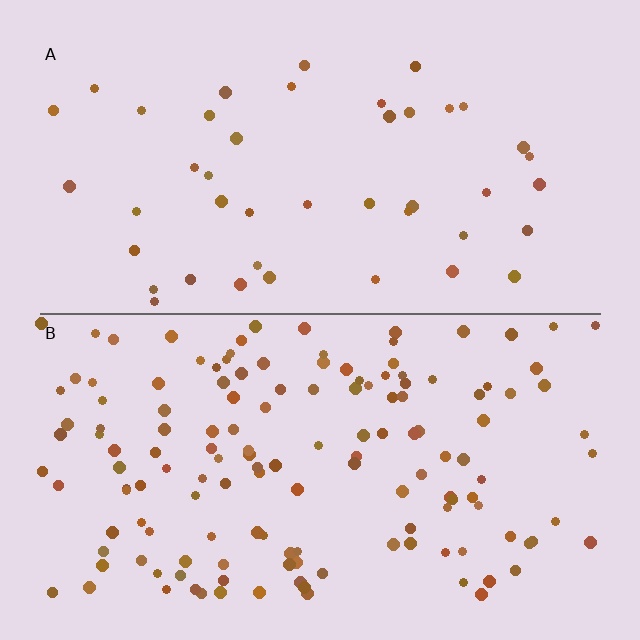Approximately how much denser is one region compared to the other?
Approximately 3.3× — region B over region A.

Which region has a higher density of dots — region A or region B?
B (the bottom).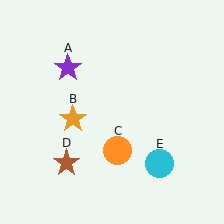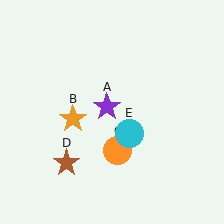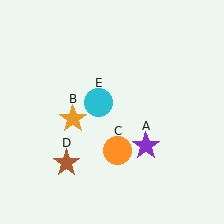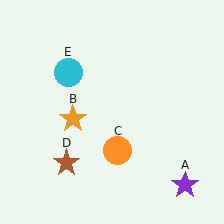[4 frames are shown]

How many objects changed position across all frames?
2 objects changed position: purple star (object A), cyan circle (object E).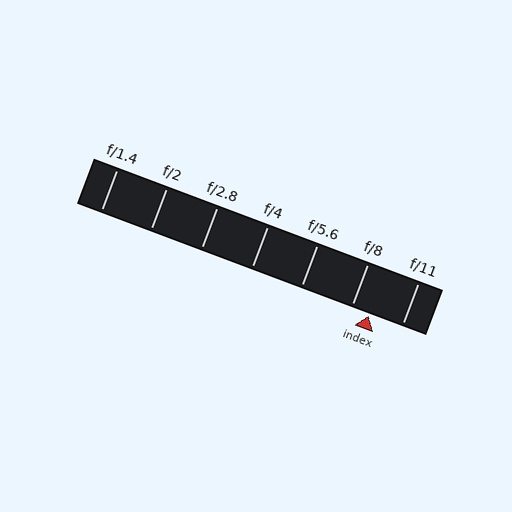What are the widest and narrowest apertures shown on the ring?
The widest aperture shown is f/1.4 and the narrowest is f/11.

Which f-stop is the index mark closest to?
The index mark is closest to f/8.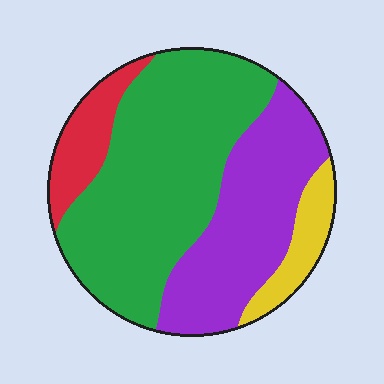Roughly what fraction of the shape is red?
Red takes up about one tenth (1/10) of the shape.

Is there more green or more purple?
Green.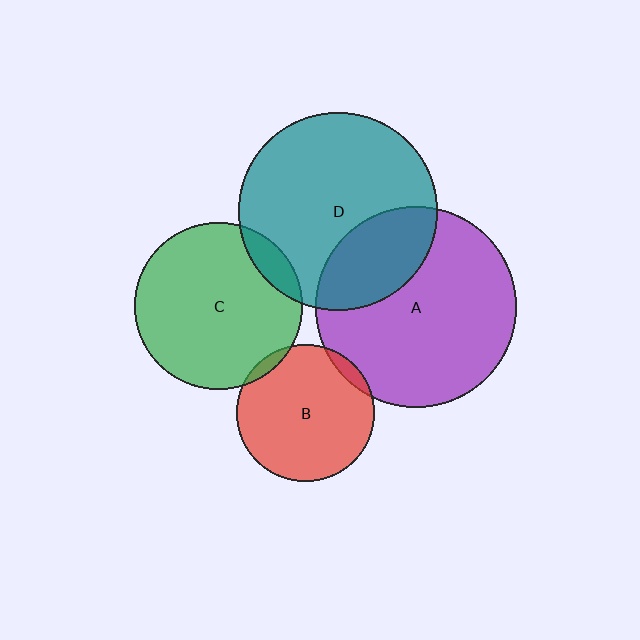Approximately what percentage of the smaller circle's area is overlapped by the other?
Approximately 25%.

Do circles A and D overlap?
Yes.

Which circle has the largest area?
Circle A (purple).